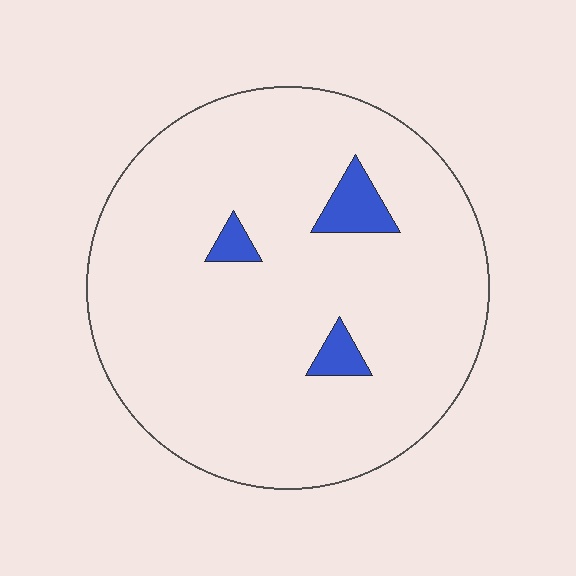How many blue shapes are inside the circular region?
3.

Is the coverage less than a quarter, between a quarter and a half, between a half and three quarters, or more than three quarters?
Less than a quarter.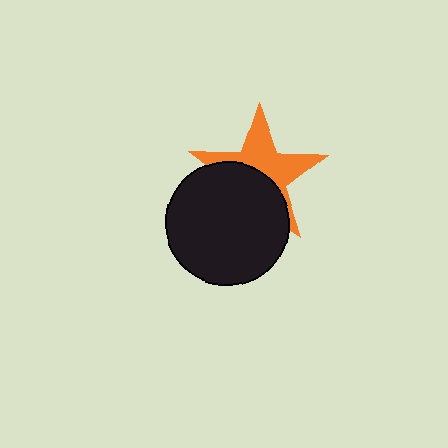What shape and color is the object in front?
The object in front is a black circle.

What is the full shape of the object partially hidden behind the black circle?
The partially hidden object is an orange star.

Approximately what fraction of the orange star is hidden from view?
Roughly 48% of the orange star is hidden behind the black circle.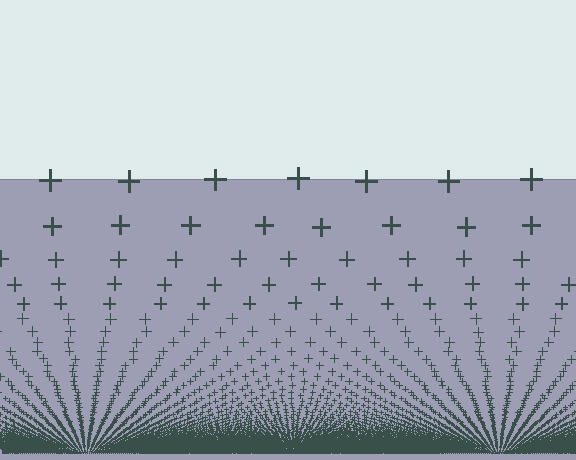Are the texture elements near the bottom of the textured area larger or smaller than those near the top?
Smaller. The gradient is inverted — elements near the bottom are smaller and denser.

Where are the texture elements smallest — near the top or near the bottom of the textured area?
Near the bottom.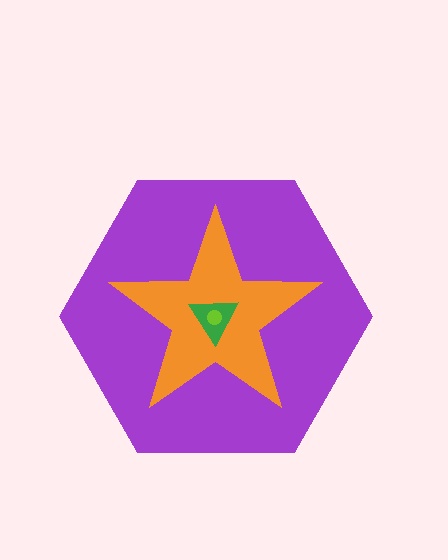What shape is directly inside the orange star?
The green triangle.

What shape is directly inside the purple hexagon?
The orange star.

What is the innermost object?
The lime circle.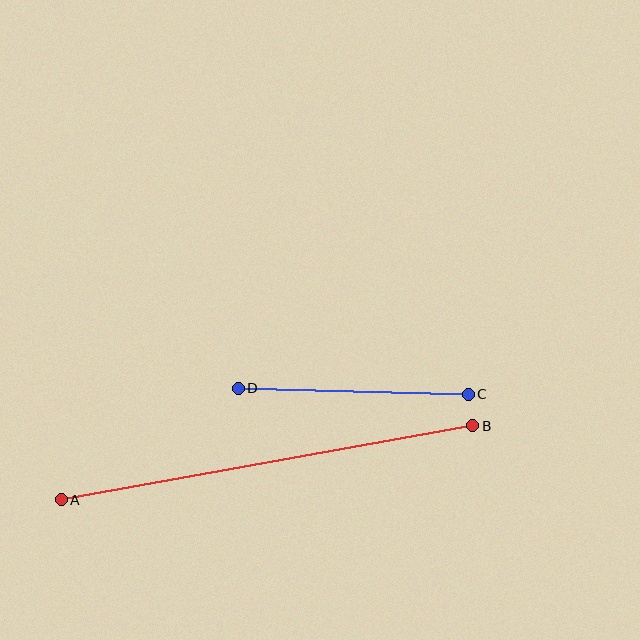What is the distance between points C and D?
The distance is approximately 230 pixels.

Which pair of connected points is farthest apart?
Points A and B are farthest apart.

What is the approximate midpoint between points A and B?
The midpoint is at approximately (267, 463) pixels.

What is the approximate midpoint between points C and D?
The midpoint is at approximately (353, 391) pixels.